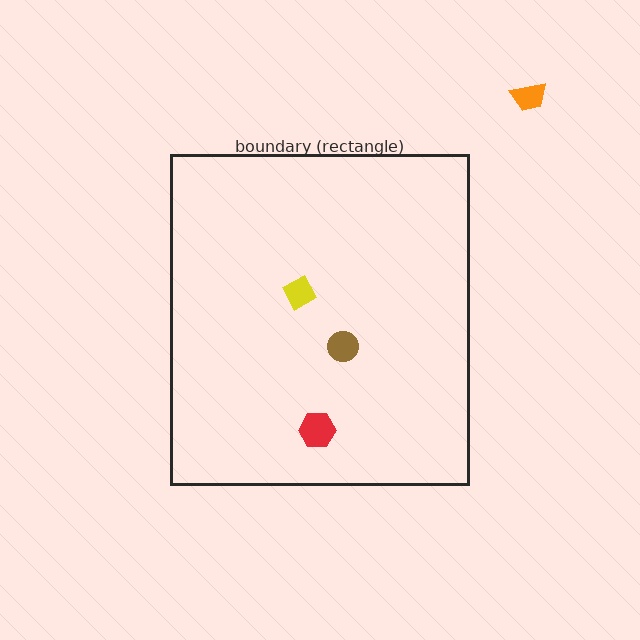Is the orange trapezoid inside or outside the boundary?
Outside.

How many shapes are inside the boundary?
3 inside, 1 outside.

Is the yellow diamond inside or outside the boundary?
Inside.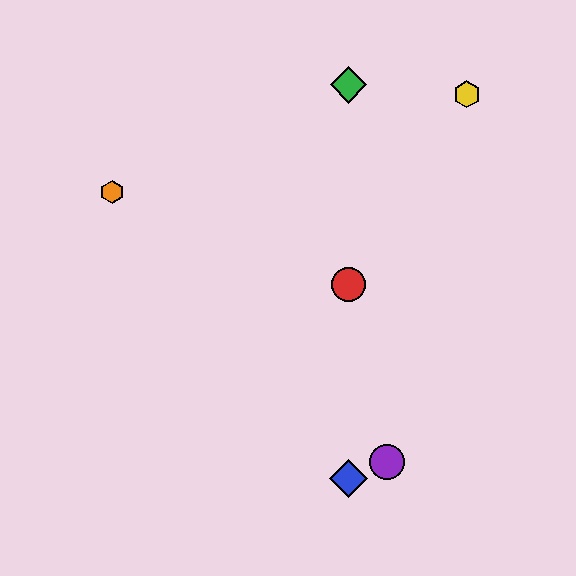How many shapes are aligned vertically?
3 shapes (the red circle, the blue diamond, the green diamond) are aligned vertically.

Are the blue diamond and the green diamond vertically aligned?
Yes, both are at x≈349.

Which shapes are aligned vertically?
The red circle, the blue diamond, the green diamond are aligned vertically.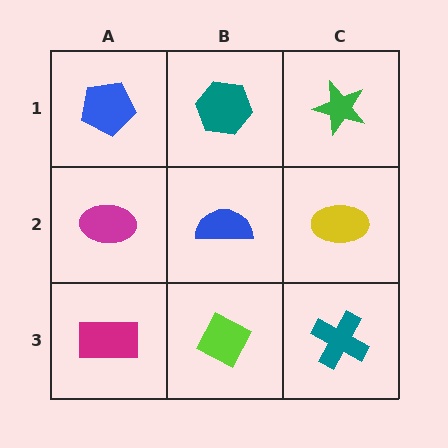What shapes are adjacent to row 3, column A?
A magenta ellipse (row 2, column A), a lime diamond (row 3, column B).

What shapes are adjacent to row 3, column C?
A yellow ellipse (row 2, column C), a lime diamond (row 3, column B).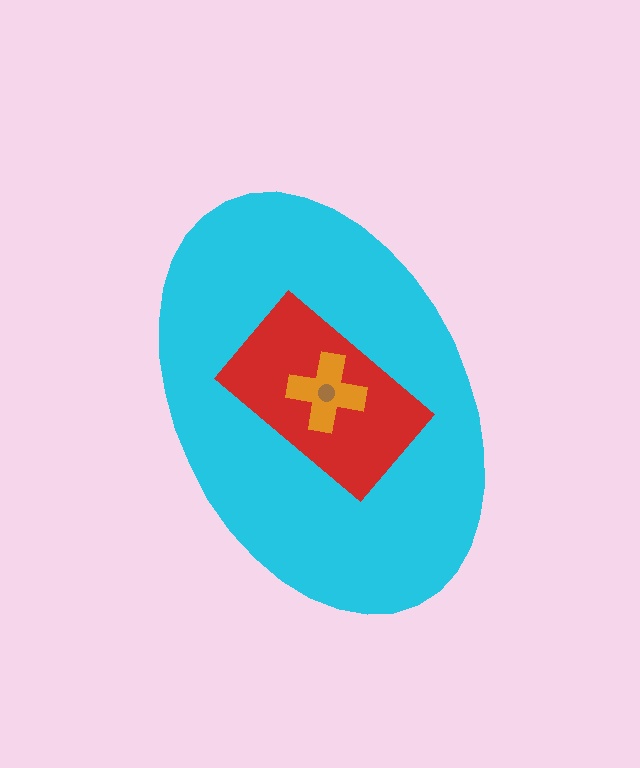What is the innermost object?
The brown circle.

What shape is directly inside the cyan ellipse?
The red rectangle.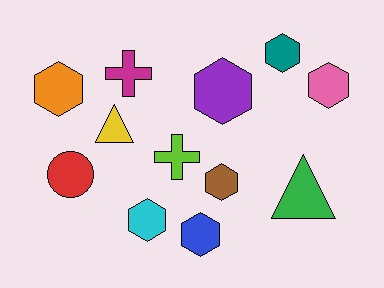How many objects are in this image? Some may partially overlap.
There are 12 objects.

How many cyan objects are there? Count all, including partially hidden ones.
There is 1 cyan object.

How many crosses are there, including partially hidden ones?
There are 2 crosses.